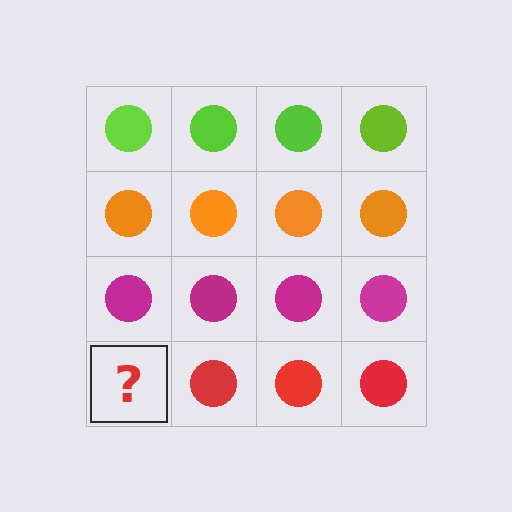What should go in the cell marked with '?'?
The missing cell should contain a red circle.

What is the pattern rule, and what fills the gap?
The rule is that each row has a consistent color. The gap should be filled with a red circle.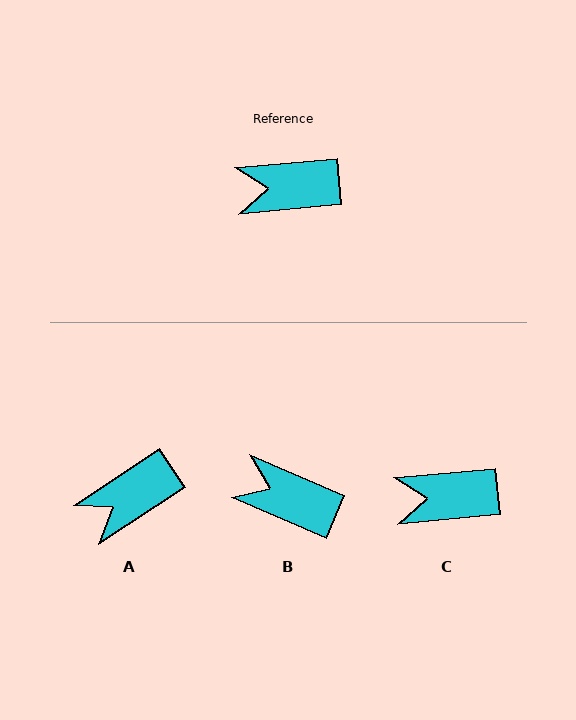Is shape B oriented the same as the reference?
No, it is off by about 29 degrees.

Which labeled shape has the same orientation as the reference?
C.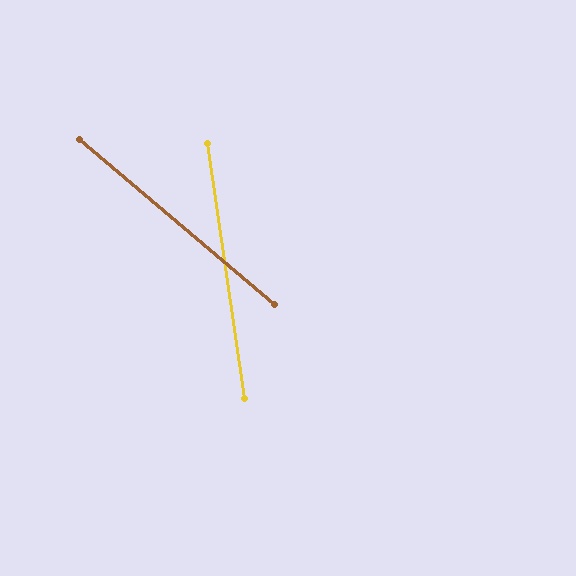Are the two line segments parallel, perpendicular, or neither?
Neither parallel nor perpendicular — they differ by about 42°.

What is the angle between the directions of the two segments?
Approximately 42 degrees.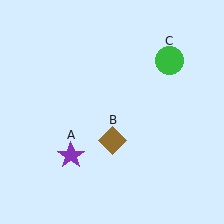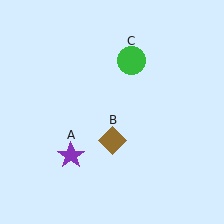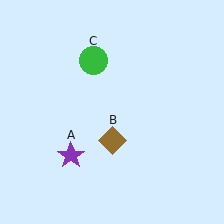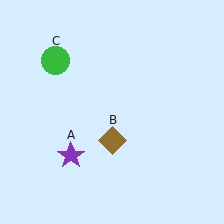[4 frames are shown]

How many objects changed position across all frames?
1 object changed position: green circle (object C).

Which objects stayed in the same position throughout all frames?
Purple star (object A) and brown diamond (object B) remained stationary.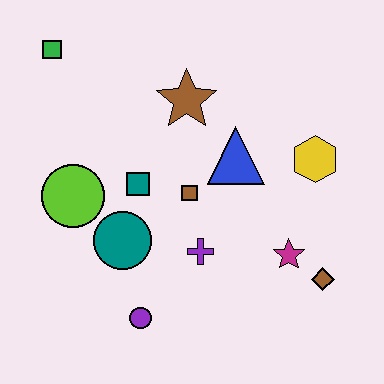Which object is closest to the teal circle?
The teal square is closest to the teal circle.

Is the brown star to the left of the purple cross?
Yes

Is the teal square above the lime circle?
Yes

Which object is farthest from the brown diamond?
The green square is farthest from the brown diamond.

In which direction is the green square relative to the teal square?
The green square is above the teal square.